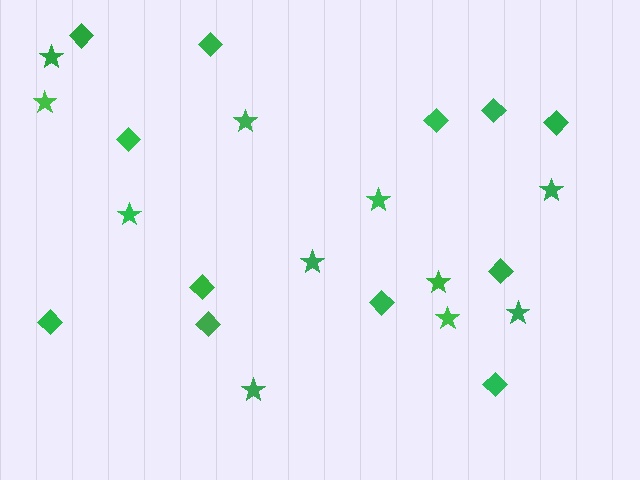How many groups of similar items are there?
There are 2 groups: one group of diamonds (12) and one group of stars (11).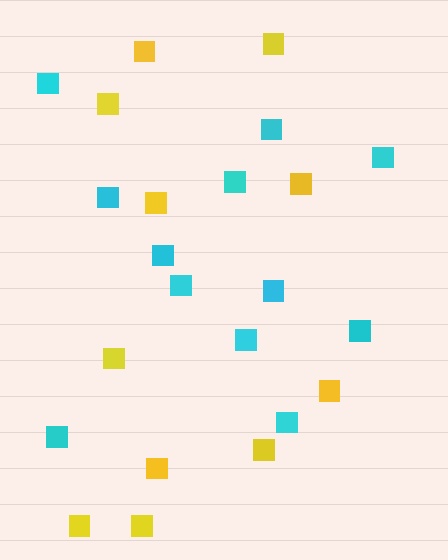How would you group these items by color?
There are 2 groups: one group of cyan squares (12) and one group of yellow squares (11).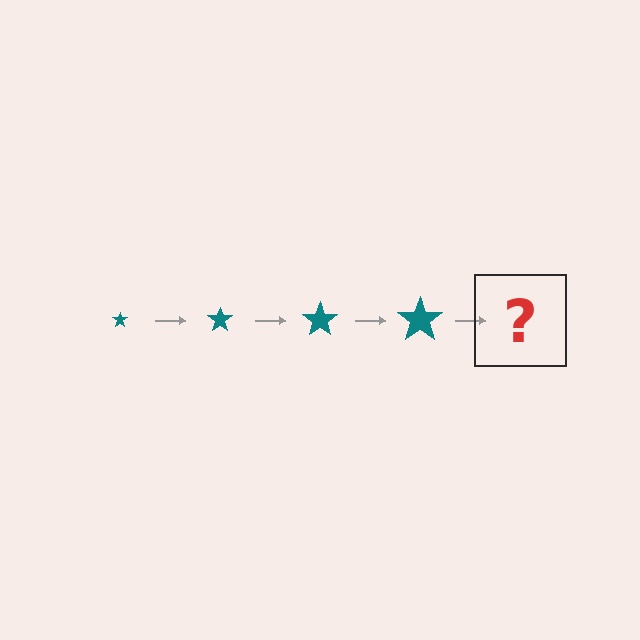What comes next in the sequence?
The next element should be a teal star, larger than the previous one.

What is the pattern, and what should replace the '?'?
The pattern is that the star gets progressively larger each step. The '?' should be a teal star, larger than the previous one.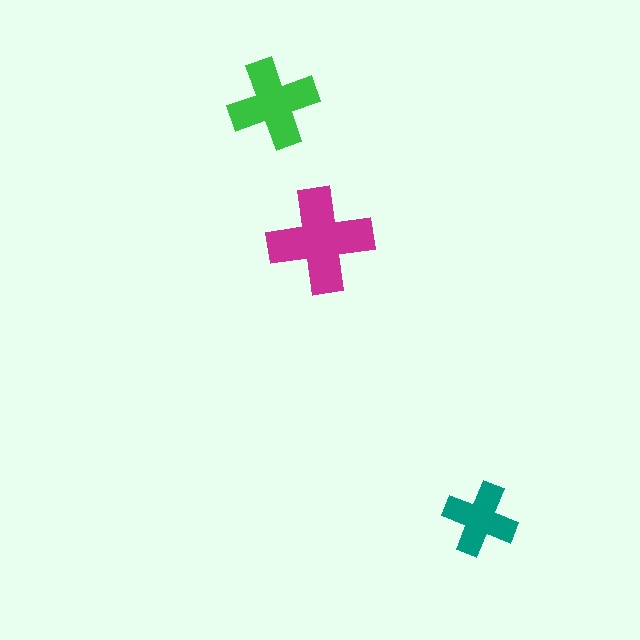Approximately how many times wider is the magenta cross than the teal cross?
About 1.5 times wider.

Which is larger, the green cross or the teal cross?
The green one.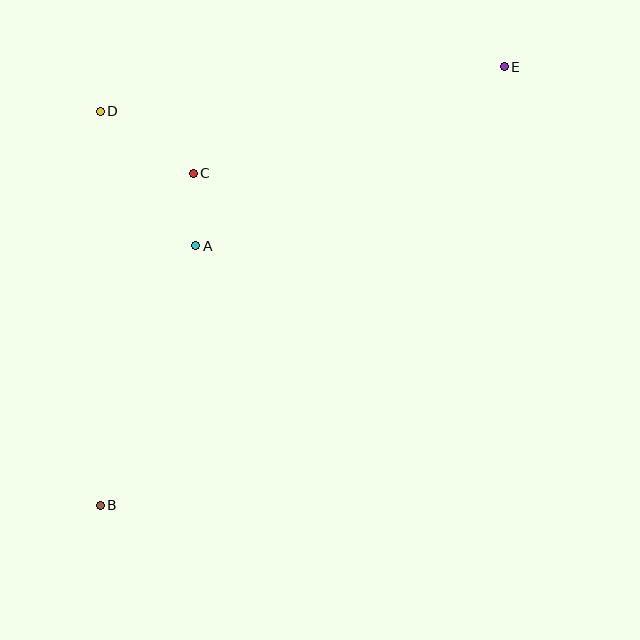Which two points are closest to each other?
Points A and C are closest to each other.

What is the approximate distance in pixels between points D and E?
The distance between D and E is approximately 407 pixels.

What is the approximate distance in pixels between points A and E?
The distance between A and E is approximately 357 pixels.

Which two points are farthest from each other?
Points B and E are farthest from each other.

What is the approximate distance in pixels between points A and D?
The distance between A and D is approximately 165 pixels.